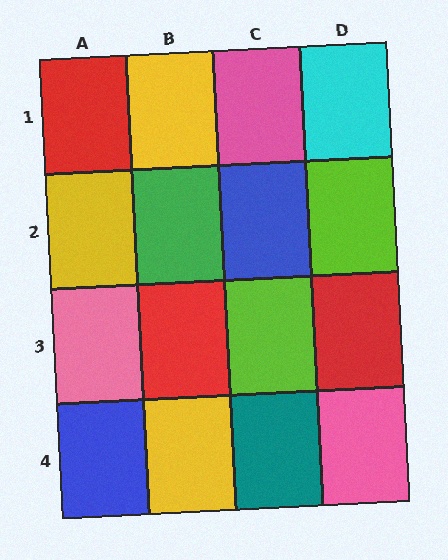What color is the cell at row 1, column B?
Yellow.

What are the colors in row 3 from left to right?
Pink, red, lime, red.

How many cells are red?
3 cells are red.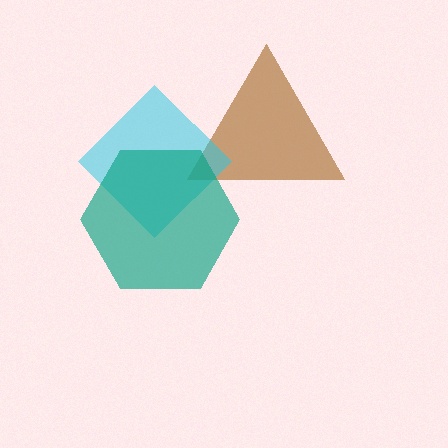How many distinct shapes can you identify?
There are 3 distinct shapes: a brown triangle, a cyan diamond, a teal hexagon.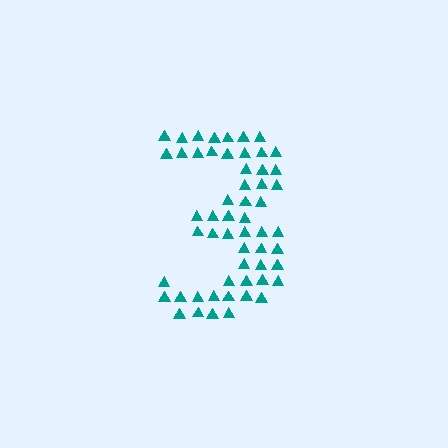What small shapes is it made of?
It is made of small triangles.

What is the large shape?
The large shape is the digit 3.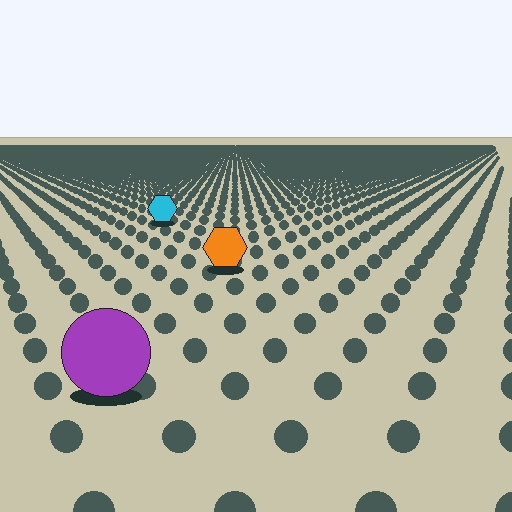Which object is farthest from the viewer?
The cyan hexagon is farthest from the viewer. It appears smaller and the ground texture around it is denser.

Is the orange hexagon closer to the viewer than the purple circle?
No. The purple circle is closer — you can tell from the texture gradient: the ground texture is coarser near it.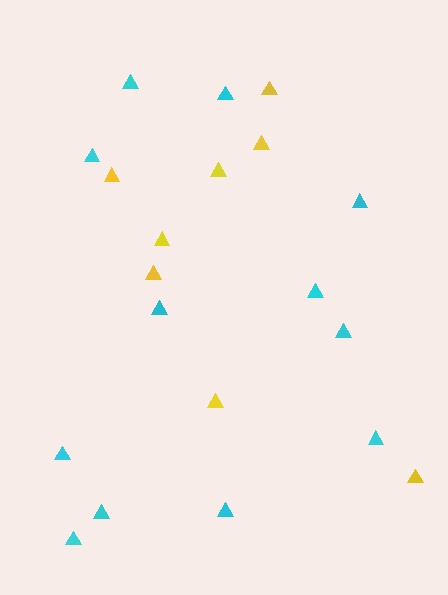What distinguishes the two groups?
There are 2 groups: one group of cyan triangles (12) and one group of yellow triangles (8).